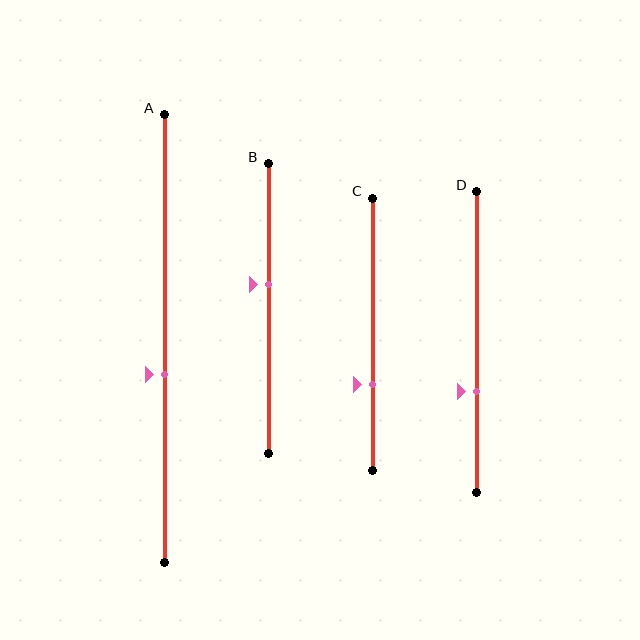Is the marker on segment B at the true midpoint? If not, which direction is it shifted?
No, the marker on segment B is shifted upward by about 9% of the segment length.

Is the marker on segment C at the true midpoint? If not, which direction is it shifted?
No, the marker on segment C is shifted downward by about 19% of the segment length.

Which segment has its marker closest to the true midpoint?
Segment A has its marker closest to the true midpoint.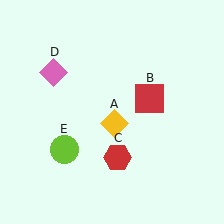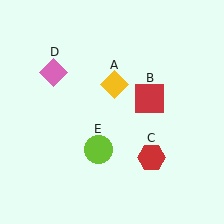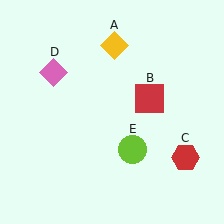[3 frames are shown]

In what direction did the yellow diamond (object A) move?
The yellow diamond (object A) moved up.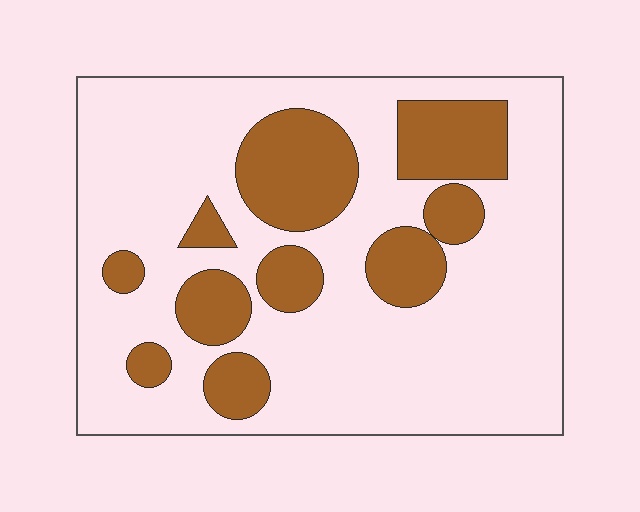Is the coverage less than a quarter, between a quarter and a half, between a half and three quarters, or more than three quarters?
Between a quarter and a half.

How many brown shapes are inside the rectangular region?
10.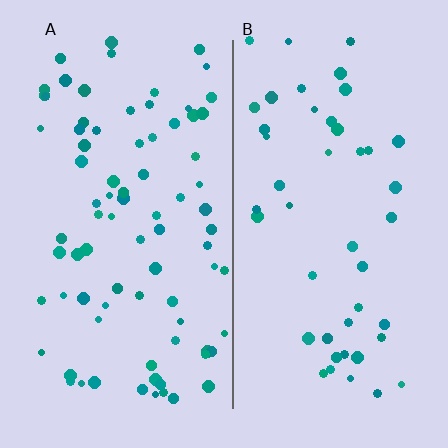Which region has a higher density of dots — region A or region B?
A (the left).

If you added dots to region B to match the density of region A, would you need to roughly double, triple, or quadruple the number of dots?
Approximately double.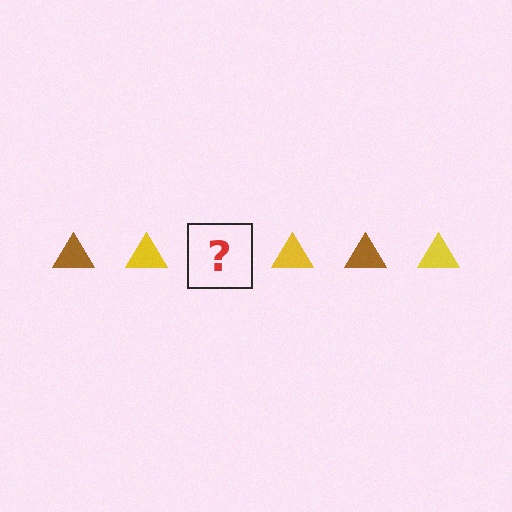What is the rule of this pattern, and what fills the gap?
The rule is that the pattern cycles through brown, yellow triangles. The gap should be filled with a brown triangle.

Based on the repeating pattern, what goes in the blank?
The blank should be a brown triangle.